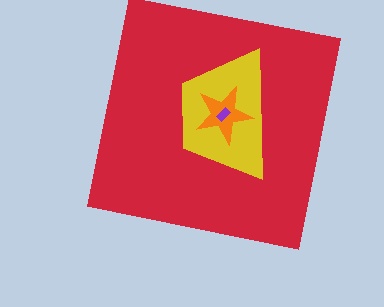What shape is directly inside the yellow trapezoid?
The orange star.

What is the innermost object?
The purple rectangle.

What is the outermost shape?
The red square.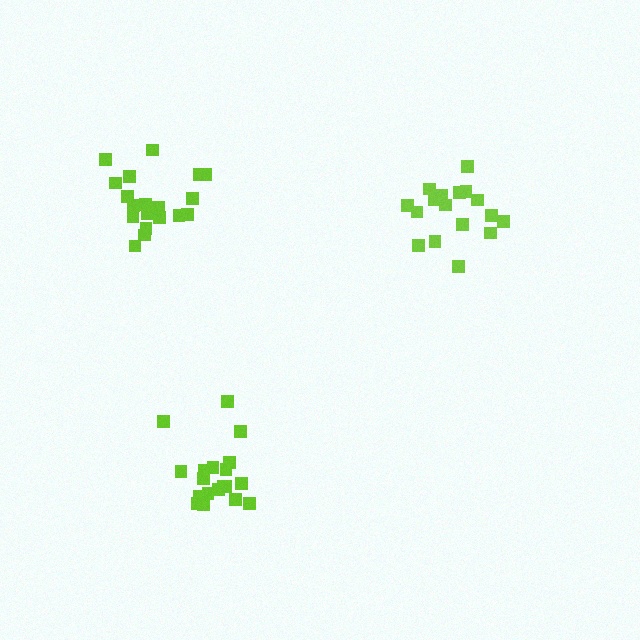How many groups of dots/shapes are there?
There are 3 groups.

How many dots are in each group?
Group 1: 19 dots, Group 2: 17 dots, Group 3: 19 dots (55 total).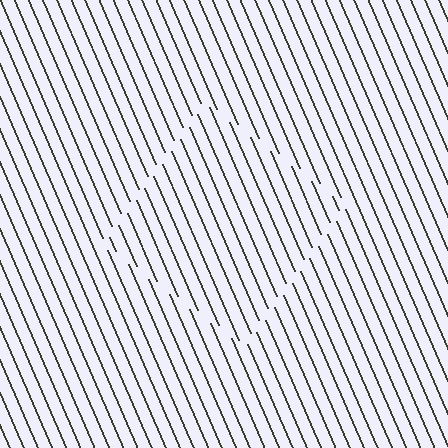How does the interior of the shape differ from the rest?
The interior of the shape contains the same grating, shifted by half a period — the contour is defined by the phase discontinuity where line-ends from the inner and outer gratings abut.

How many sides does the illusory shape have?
4 sides — the line-ends trace a square.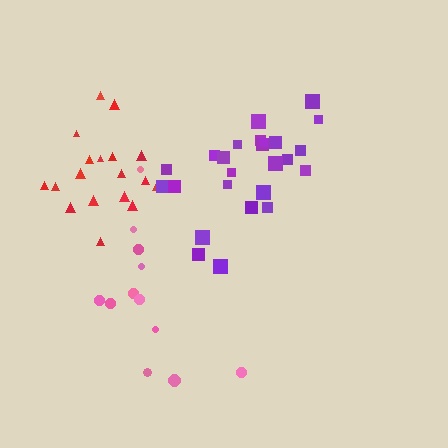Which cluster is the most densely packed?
Purple.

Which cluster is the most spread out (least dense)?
Pink.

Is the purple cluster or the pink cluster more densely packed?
Purple.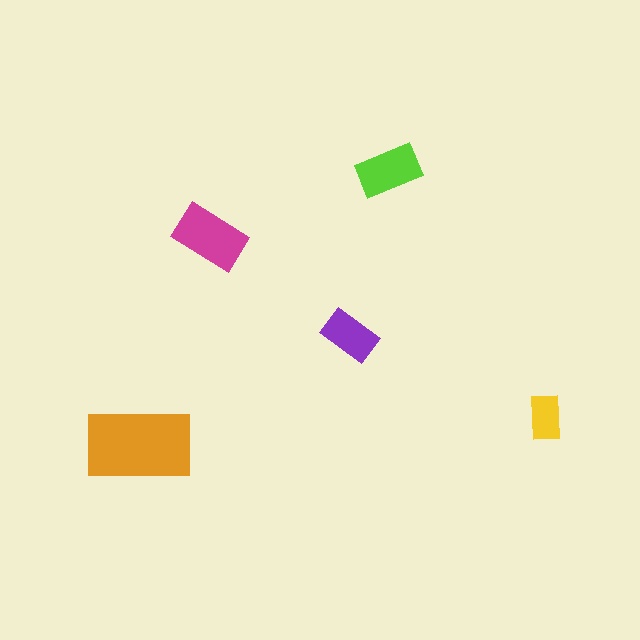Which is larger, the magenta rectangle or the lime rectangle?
The magenta one.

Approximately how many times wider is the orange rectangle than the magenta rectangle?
About 1.5 times wider.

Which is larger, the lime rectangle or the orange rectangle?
The orange one.